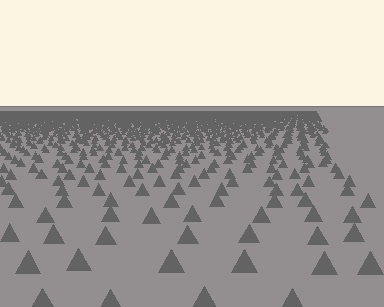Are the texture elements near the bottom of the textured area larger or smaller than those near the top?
Larger. Near the bottom, elements are closer to the viewer and appear at a bigger on-screen size.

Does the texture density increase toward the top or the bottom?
Density increases toward the top.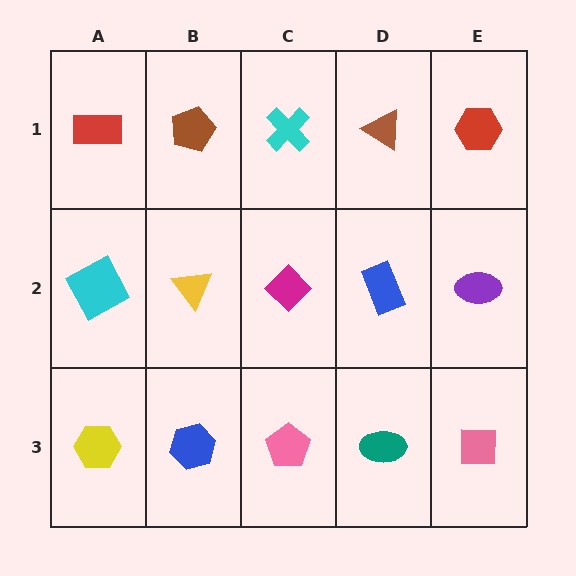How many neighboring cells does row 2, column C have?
4.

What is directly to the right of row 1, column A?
A brown pentagon.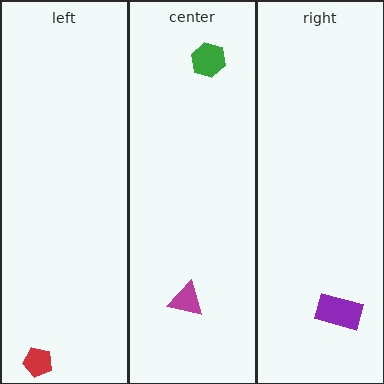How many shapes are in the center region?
2.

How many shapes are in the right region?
1.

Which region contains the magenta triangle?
The center region.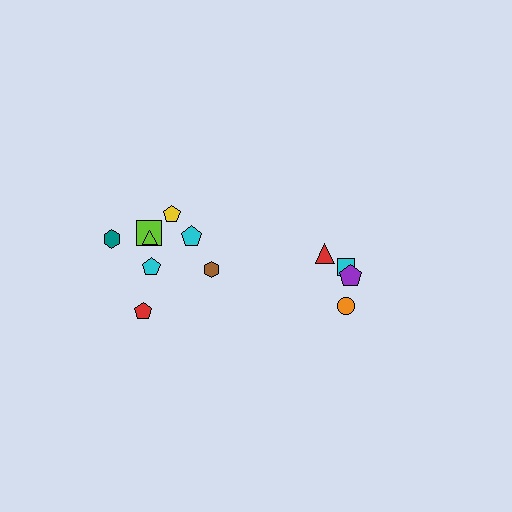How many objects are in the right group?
There are 4 objects.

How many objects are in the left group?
There are 8 objects.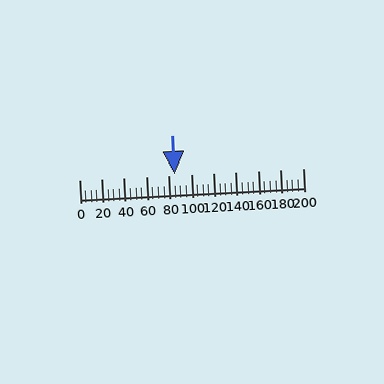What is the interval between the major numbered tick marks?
The major tick marks are spaced 20 units apart.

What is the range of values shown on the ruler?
The ruler shows values from 0 to 200.